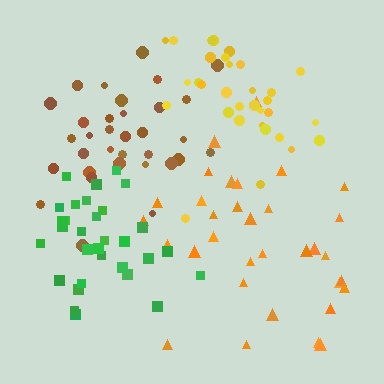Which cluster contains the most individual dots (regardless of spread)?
Brown (33).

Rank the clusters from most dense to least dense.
green, yellow, brown, orange.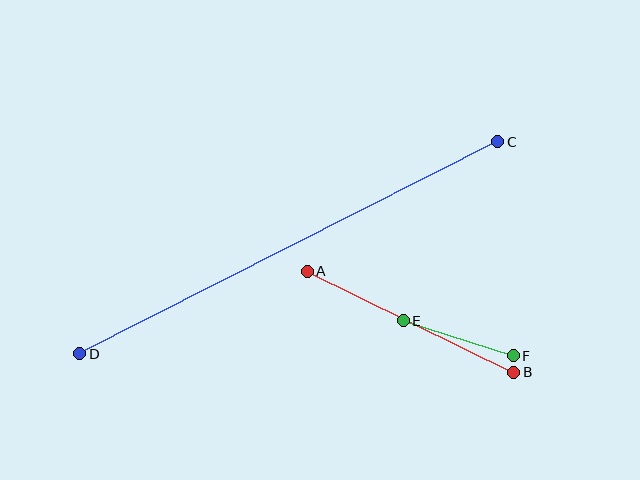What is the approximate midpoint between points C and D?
The midpoint is at approximately (289, 248) pixels.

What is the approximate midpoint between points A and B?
The midpoint is at approximately (410, 322) pixels.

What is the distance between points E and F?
The distance is approximately 115 pixels.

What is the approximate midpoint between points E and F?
The midpoint is at approximately (458, 338) pixels.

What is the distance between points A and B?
The distance is approximately 230 pixels.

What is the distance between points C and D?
The distance is approximately 469 pixels.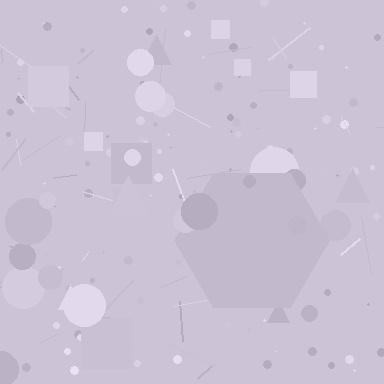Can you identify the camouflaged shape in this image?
The camouflaged shape is a hexagon.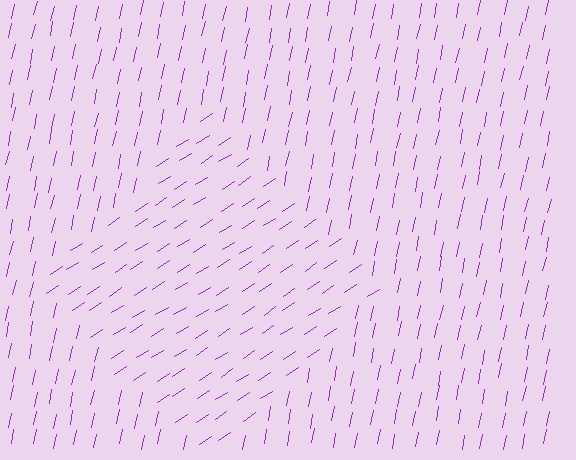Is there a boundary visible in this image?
Yes, there is a texture boundary formed by a change in line orientation.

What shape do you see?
I see a diamond.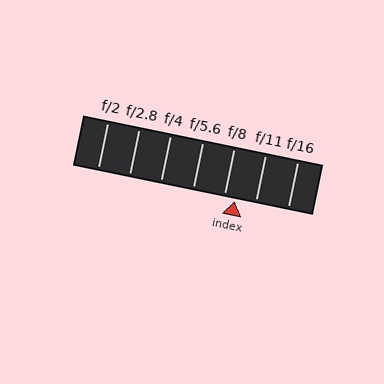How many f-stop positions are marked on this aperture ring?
There are 7 f-stop positions marked.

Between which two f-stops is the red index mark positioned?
The index mark is between f/8 and f/11.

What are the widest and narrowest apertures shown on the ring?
The widest aperture shown is f/2 and the narrowest is f/16.